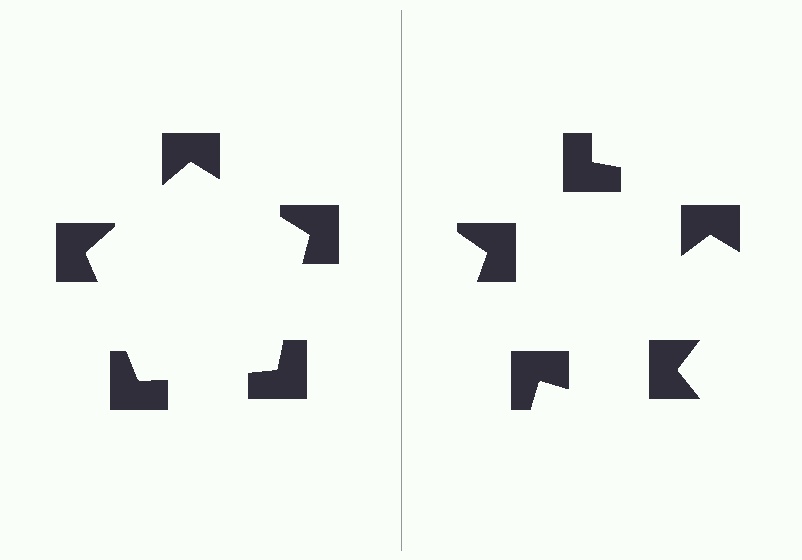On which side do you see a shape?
An illusory pentagon appears on the left side. On the right side the wedge cuts are rotated, so no coherent shape forms.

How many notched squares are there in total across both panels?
10 — 5 on each side.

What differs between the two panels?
The notched squares are positioned identically on both sides; only the wedge orientations differ. On the left they align to a pentagon; on the right they are misaligned.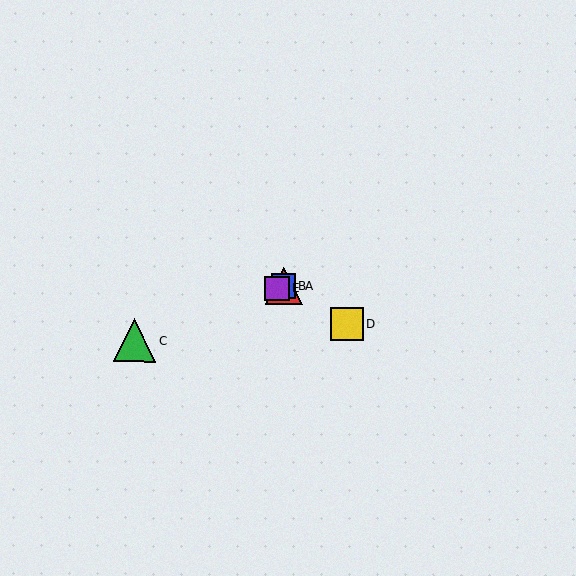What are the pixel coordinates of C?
Object C is at (134, 340).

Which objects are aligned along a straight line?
Objects A, B, C, E are aligned along a straight line.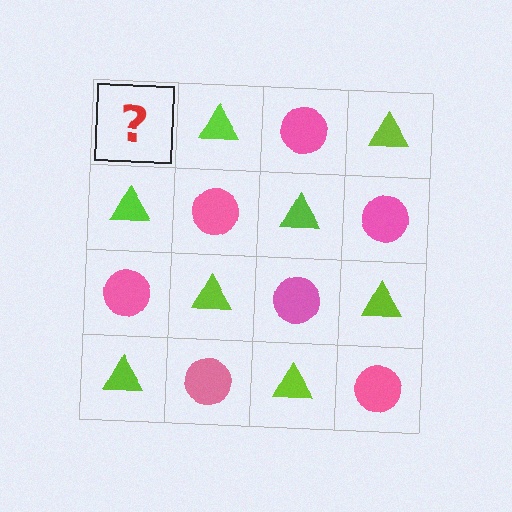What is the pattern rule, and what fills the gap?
The rule is that it alternates pink circle and lime triangle in a checkerboard pattern. The gap should be filled with a pink circle.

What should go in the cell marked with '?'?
The missing cell should contain a pink circle.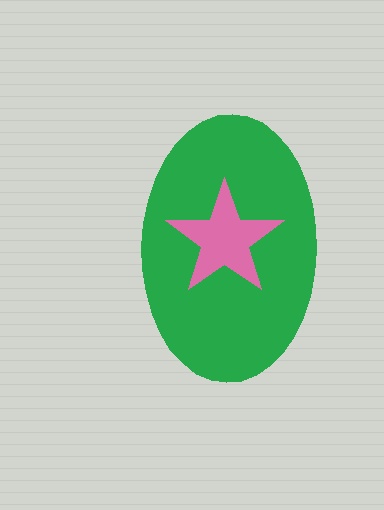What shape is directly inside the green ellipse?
The pink star.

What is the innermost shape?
The pink star.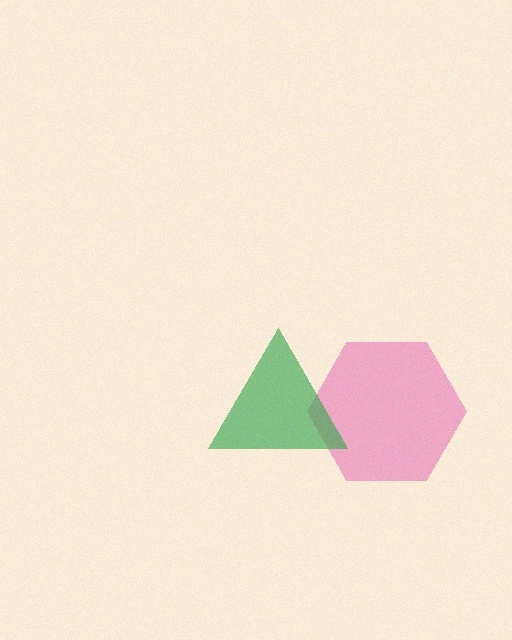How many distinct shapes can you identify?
There are 2 distinct shapes: a pink hexagon, a green triangle.